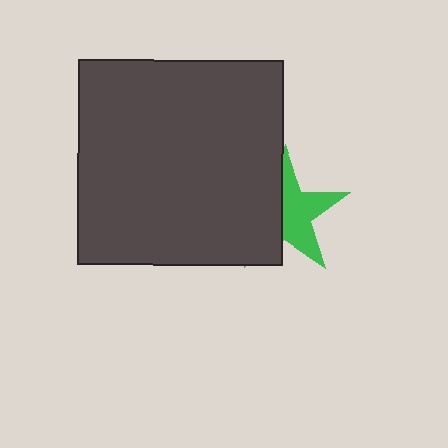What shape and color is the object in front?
The object in front is a dark gray square.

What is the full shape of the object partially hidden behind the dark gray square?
The partially hidden object is a green star.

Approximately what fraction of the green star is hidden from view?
Roughly 48% of the green star is hidden behind the dark gray square.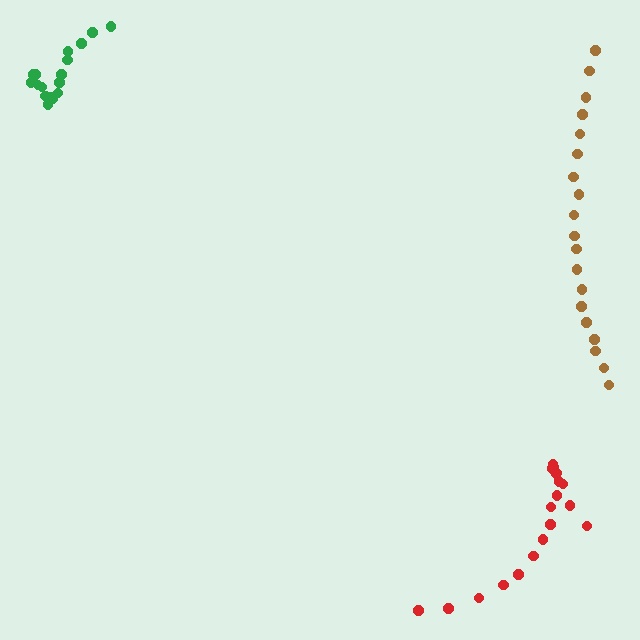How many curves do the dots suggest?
There are 3 distinct paths.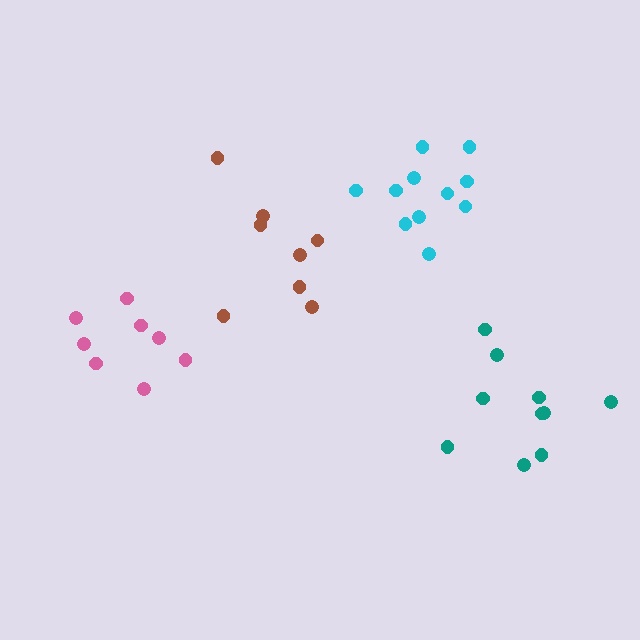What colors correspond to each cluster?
The clusters are colored: pink, brown, teal, cyan.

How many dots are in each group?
Group 1: 8 dots, Group 2: 8 dots, Group 3: 10 dots, Group 4: 11 dots (37 total).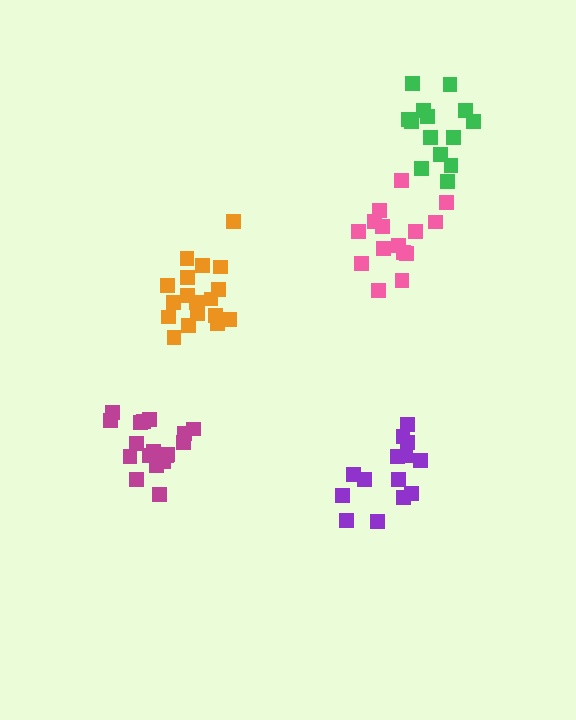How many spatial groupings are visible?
There are 5 spatial groupings.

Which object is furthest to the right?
The green cluster is rightmost.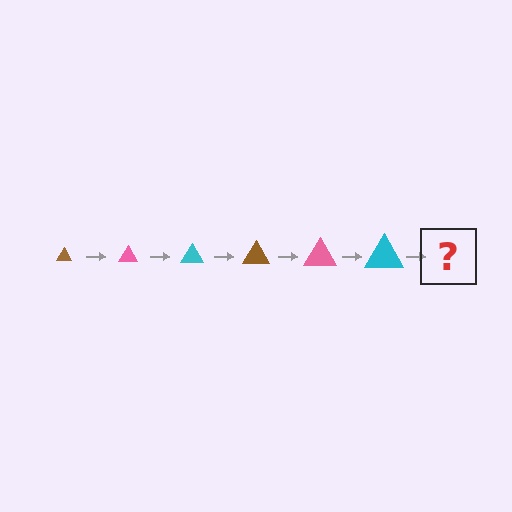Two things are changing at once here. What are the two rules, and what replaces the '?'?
The two rules are that the triangle grows larger each step and the color cycles through brown, pink, and cyan. The '?' should be a brown triangle, larger than the previous one.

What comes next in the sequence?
The next element should be a brown triangle, larger than the previous one.